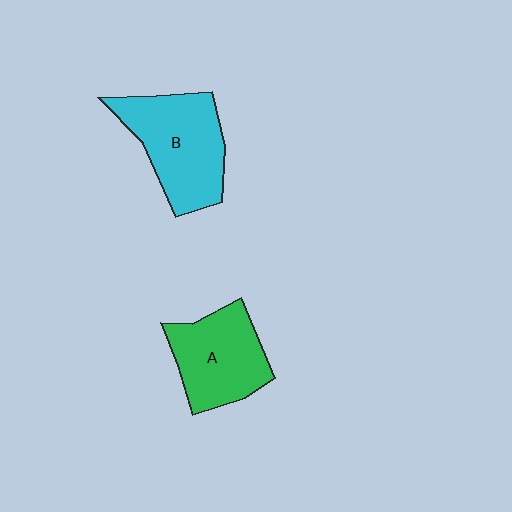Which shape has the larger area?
Shape B (cyan).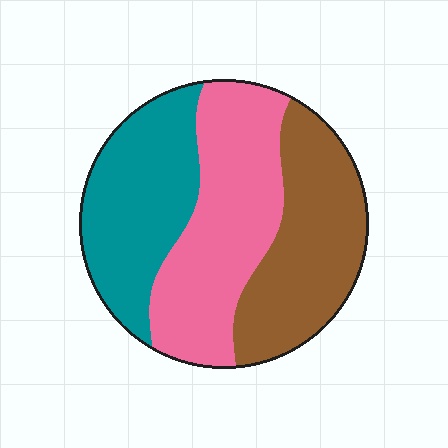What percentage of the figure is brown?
Brown takes up about one third (1/3) of the figure.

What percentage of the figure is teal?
Teal covers about 30% of the figure.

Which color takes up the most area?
Pink, at roughly 35%.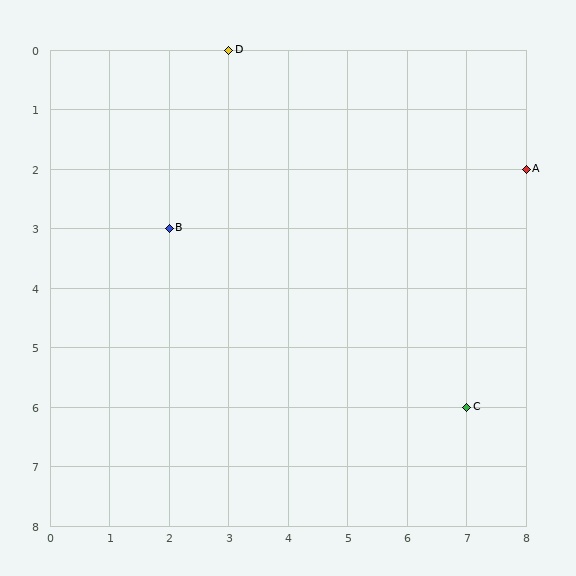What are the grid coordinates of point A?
Point A is at grid coordinates (8, 2).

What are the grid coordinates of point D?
Point D is at grid coordinates (3, 0).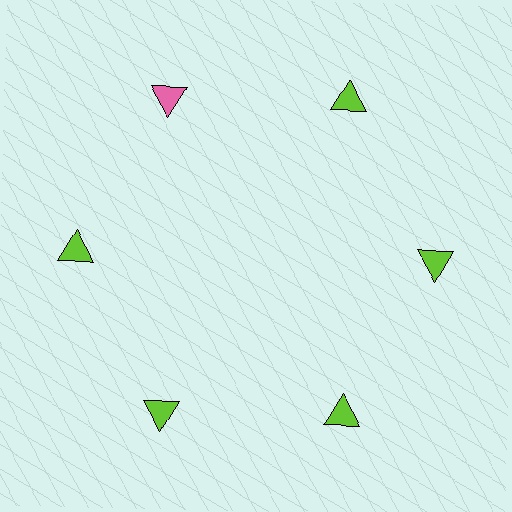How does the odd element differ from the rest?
It has a different color: pink instead of lime.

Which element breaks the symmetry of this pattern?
The pink triangle at roughly the 11 o'clock position breaks the symmetry. All other shapes are lime triangles.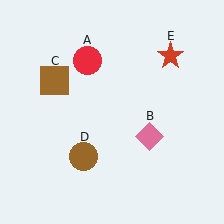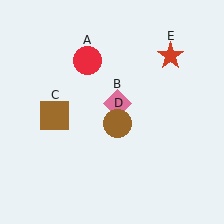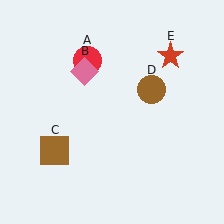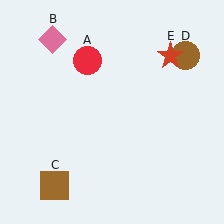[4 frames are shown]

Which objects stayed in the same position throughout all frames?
Red circle (object A) and red star (object E) remained stationary.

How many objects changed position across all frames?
3 objects changed position: pink diamond (object B), brown square (object C), brown circle (object D).